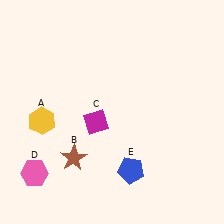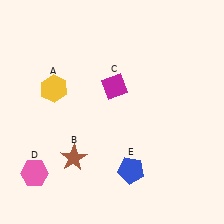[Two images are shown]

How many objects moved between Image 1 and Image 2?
2 objects moved between the two images.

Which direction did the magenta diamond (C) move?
The magenta diamond (C) moved up.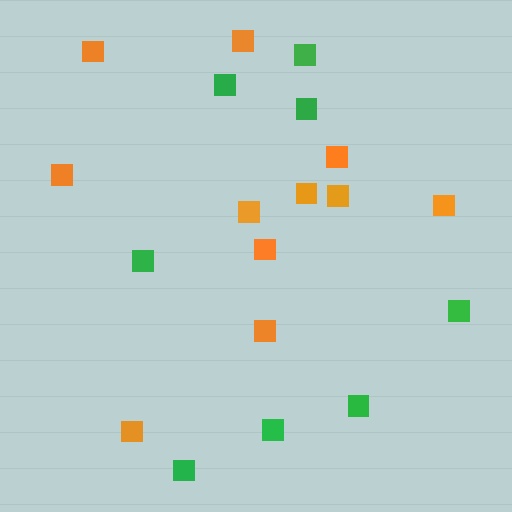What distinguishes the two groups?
There are 2 groups: one group of orange squares (11) and one group of green squares (8).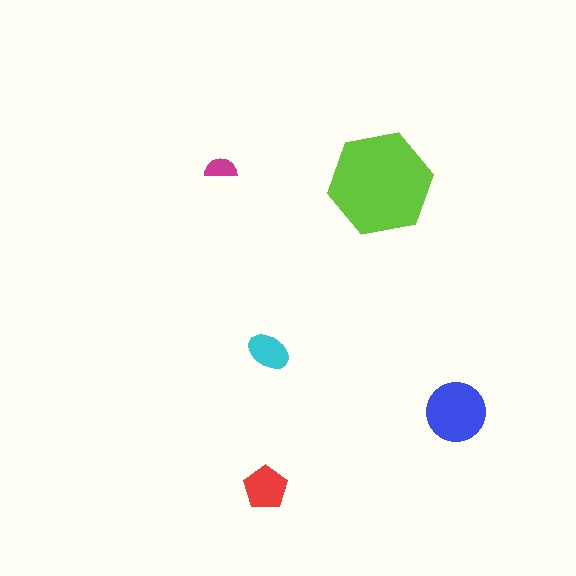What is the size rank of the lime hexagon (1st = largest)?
1st.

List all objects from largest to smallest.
The lime hexagon, the blue circle, the red pentagon, the cyan ellipse, the magenta semicircle.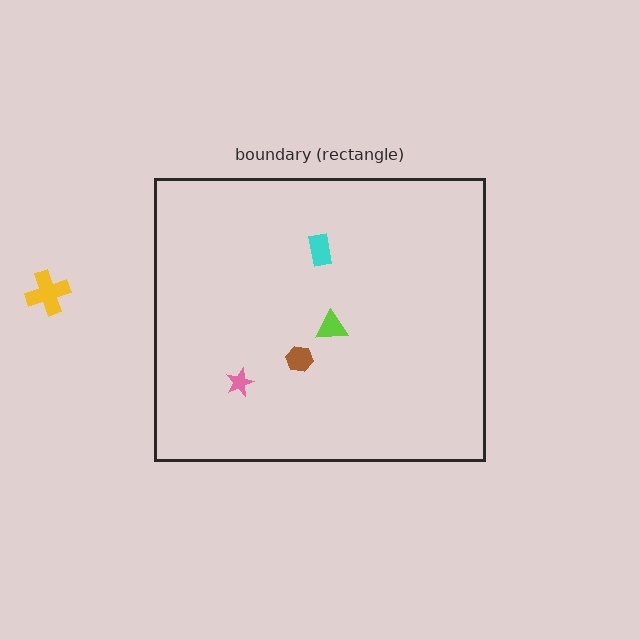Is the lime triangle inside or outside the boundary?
Inside.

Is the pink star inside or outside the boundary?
Inside.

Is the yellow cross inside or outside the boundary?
Outside.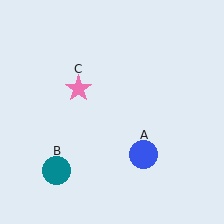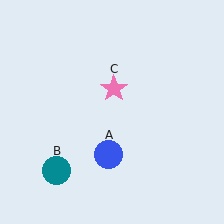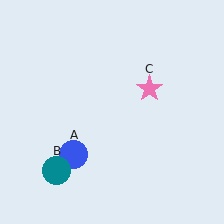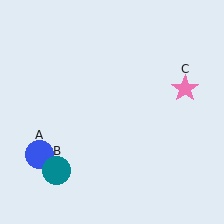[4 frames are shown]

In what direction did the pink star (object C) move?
The pink star (object C) moved right.